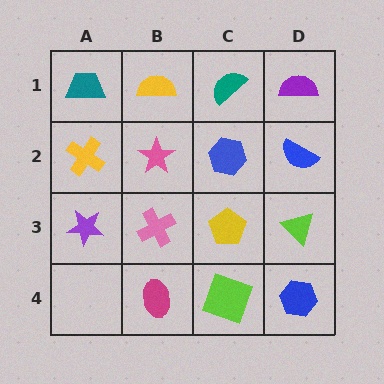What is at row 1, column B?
A yellow semicircle.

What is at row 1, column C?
A teal semicircle.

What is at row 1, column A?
A teal trapezoid.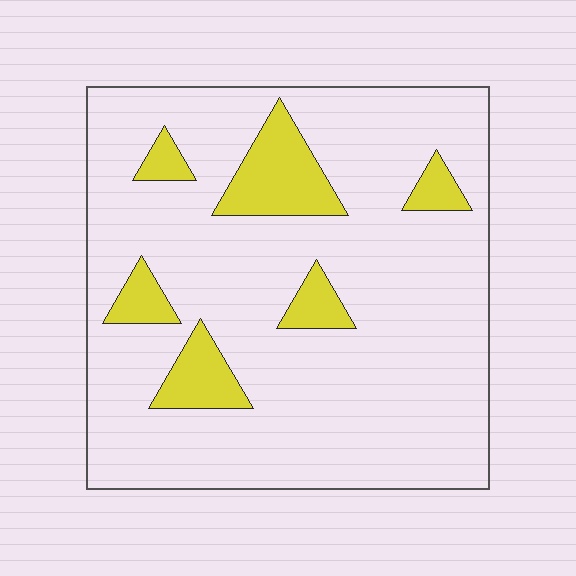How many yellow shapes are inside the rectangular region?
6.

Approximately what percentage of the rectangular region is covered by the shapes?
Approximately 15%.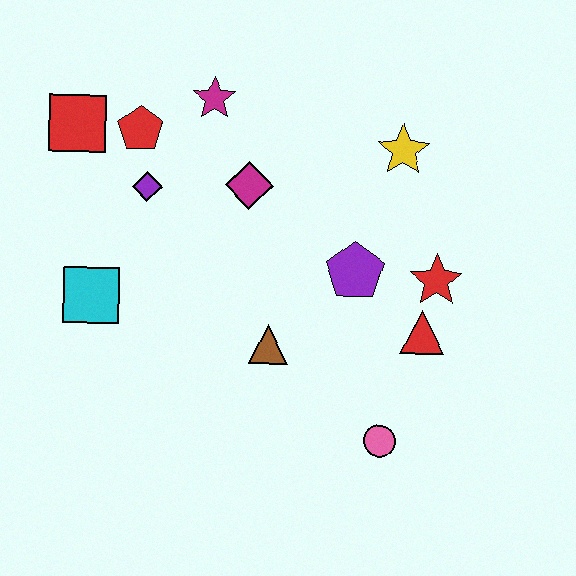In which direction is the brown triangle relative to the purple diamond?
The brown triangle is below the purple diamond.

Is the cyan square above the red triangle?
Yes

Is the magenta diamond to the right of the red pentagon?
Yes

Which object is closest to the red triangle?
The red star is closest to the red triangle.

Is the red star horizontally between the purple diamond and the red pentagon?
No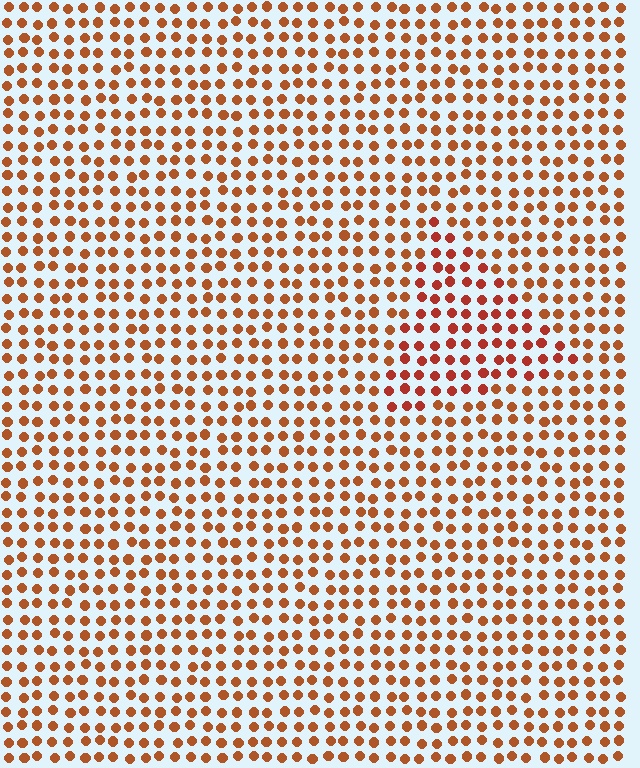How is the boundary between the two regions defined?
The boundary is defined purely by a slight shift in hue (about 16 degrees). Spacing, size, and orientation are identical on both sides.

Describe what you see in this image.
The image is filled with small brown elements in a uniform arrangement. A triangle-shaped region is visible where the elements are tinted to a slightly different hue, forming a subtle color boundary.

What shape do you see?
I see a triangle.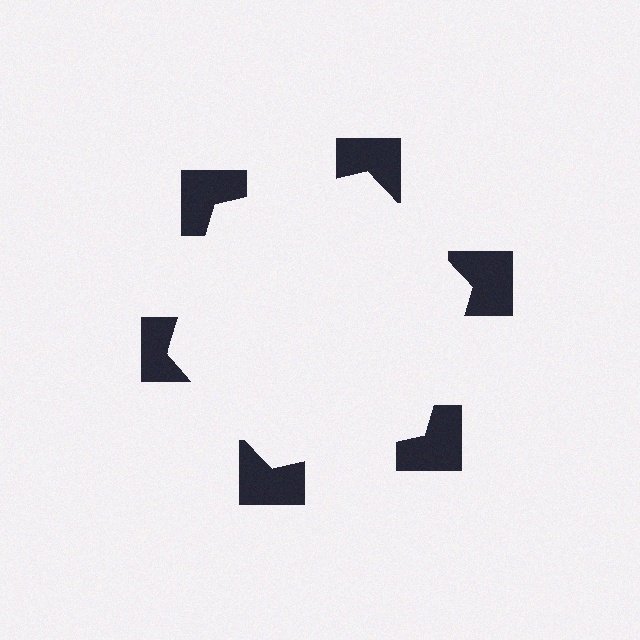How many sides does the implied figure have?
6 sides.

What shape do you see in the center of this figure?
An illusory hexagon — its edges are inferred from the aligned wedge cuts in the notched squares, not physically drawn.